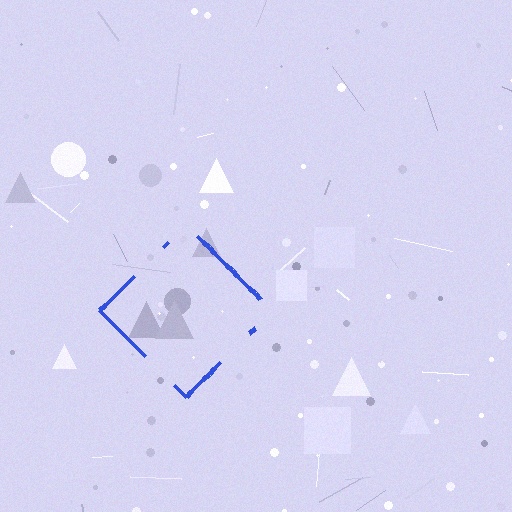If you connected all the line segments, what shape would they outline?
They would outline a diamond.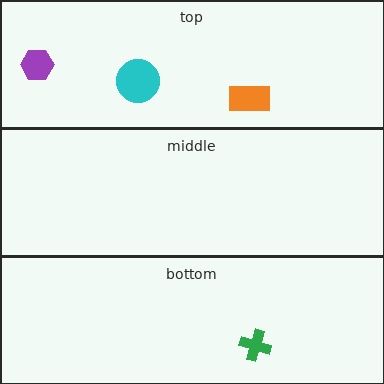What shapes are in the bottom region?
The green cross.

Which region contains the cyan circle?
The top region.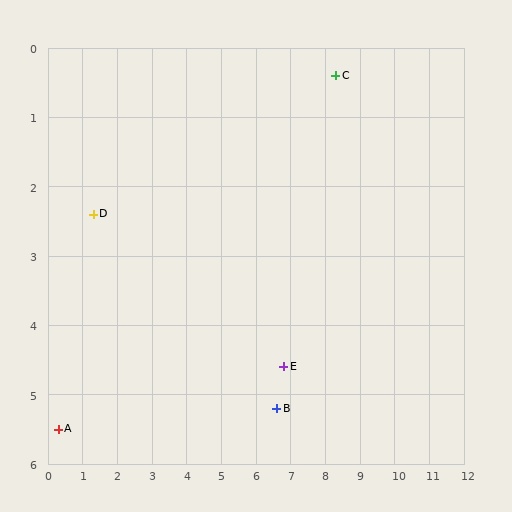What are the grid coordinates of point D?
Point D is at approximately (1.3, 2.4).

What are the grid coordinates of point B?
Point B is at approximately (6.6, 5.2).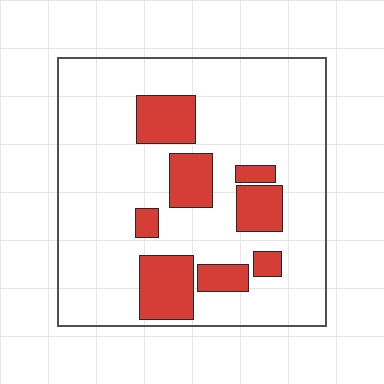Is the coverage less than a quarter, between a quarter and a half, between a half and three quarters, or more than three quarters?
Less than a quarter.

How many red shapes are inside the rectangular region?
8.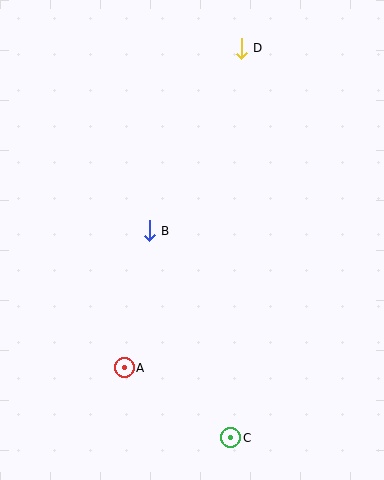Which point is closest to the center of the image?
Point B at (149, 231) is closest to the center.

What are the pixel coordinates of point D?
Point D is at (241, 48).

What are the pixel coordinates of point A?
Point A is at (124, 368).